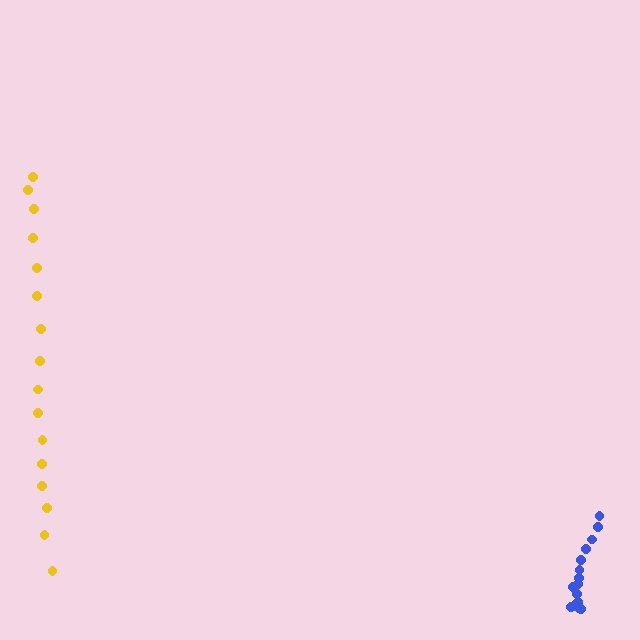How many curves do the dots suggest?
There are 2 distinct paths.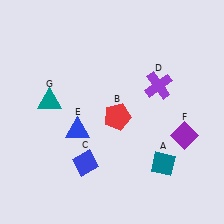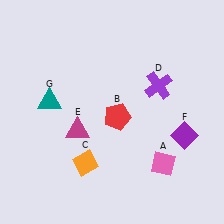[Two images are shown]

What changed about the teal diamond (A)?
In Image 1, A is teal. In Image 2, it changed to pink.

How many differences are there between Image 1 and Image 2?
There are 3 differences between the two images.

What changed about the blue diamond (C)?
In Image 1, C is blue. In Image 2, it changed to orange.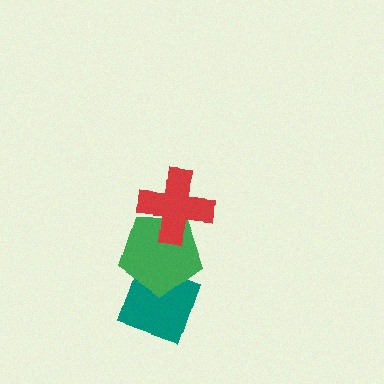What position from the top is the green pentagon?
The green pentagon is 2nd from the top.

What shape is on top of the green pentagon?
The red cross is on top of the green pentagon.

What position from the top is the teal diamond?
The teal diamond is 3rd from the top.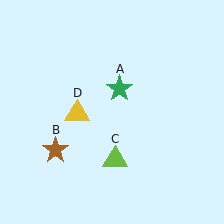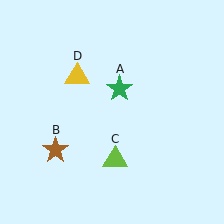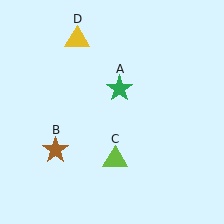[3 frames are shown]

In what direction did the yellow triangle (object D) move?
The yellow triangle (object D) moved up.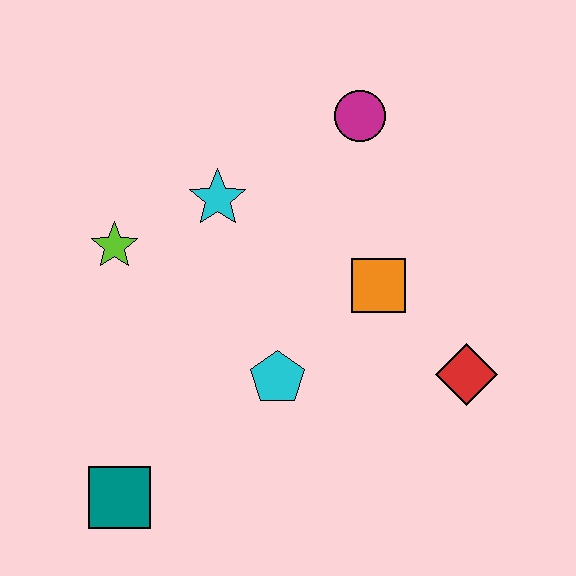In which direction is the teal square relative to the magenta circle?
The teal square is below the magenta circle.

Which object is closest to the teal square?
The cyan pentagon is closest to the teal square.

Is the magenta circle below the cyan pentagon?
No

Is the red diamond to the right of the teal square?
Yes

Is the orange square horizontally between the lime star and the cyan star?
No